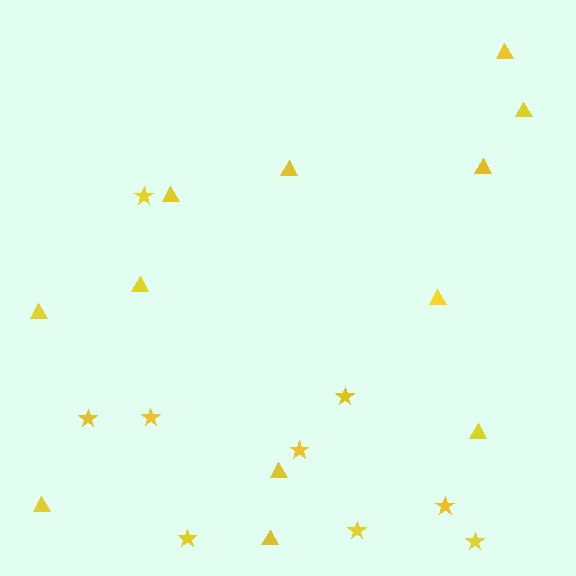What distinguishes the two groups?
There are 2 groups: one group of triangles (12) and one group of stars (9).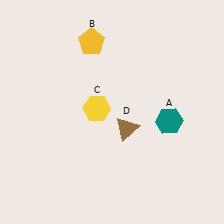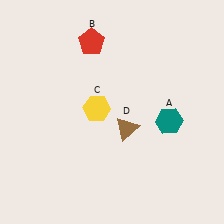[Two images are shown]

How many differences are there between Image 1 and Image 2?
There is 1 difference between the two images.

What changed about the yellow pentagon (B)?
In Image 1, B is yellow. In Image 2, it changed to red.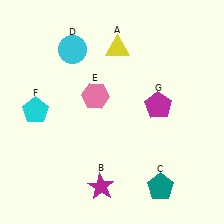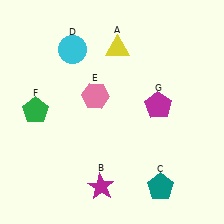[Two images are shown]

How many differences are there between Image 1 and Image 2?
There is 1 difference between the two images.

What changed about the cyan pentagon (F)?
In Image 1, F is cyan. In Image 2, it changed to green.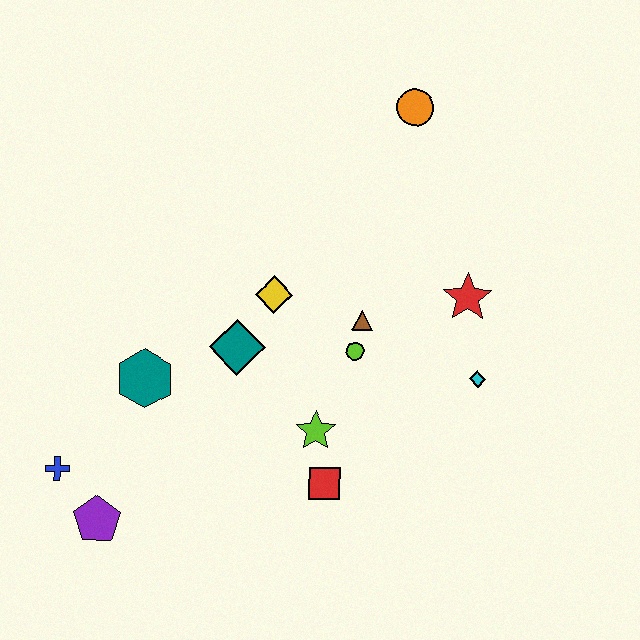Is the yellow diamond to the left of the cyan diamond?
Yes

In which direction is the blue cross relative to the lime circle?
The blue cross is to the left of the lime circle.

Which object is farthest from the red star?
The blue cross is farthest from the red star.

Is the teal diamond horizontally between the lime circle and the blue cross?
Yes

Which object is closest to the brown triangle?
The lime circle is closest to the brown triangle.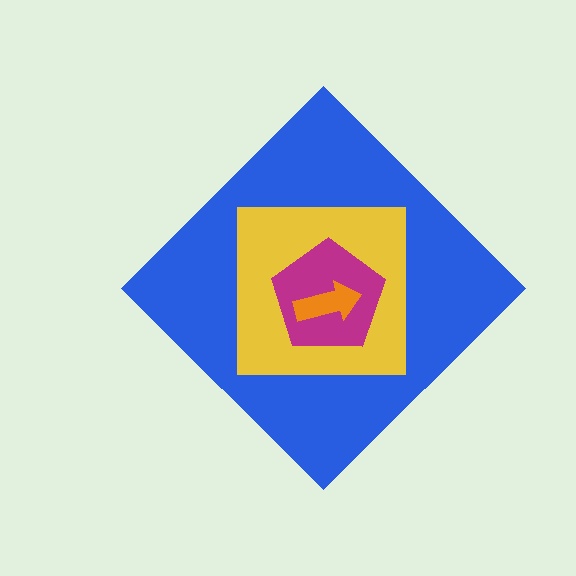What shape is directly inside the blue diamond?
The yellow square.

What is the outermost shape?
The blue diamond.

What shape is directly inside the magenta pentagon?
The orange arrow.